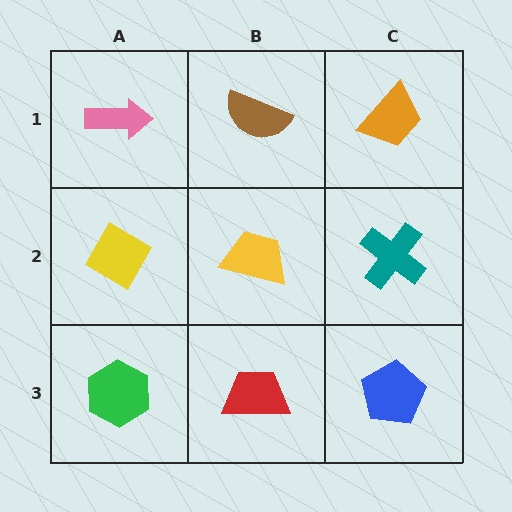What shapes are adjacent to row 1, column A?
A yellow diamond (row 2, column A), a brown semicircle (row 1, column B).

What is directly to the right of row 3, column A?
A red trapezoid.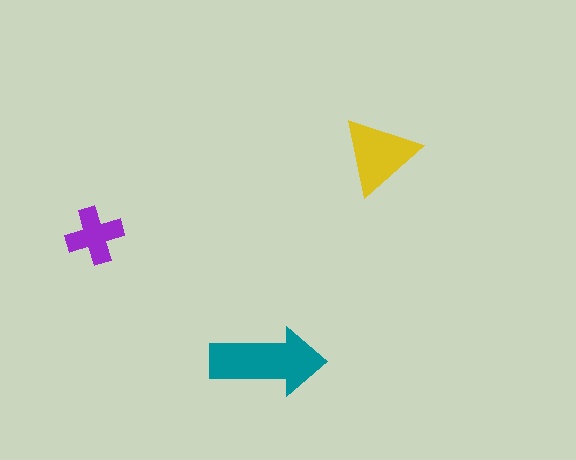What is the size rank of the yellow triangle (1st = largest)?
2nd.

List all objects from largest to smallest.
The teal arrow, the yellow triangle, the purple cross.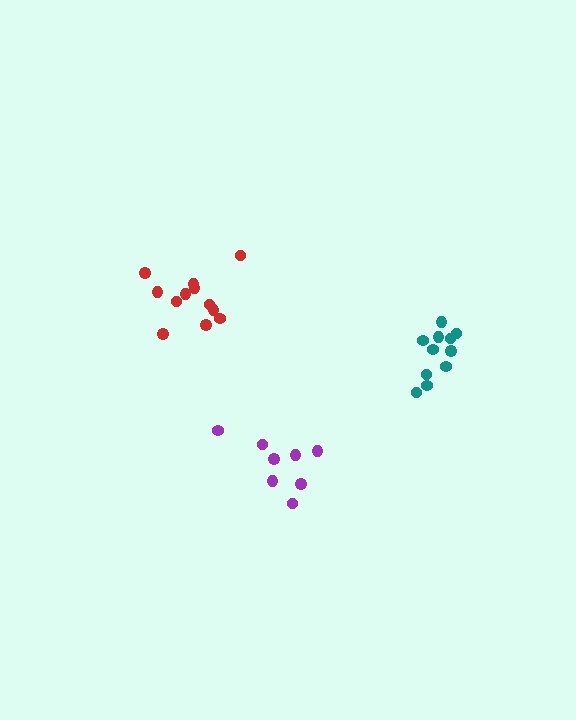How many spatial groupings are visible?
There are 3 spatial groupings.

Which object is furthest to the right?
The teal cluster is rightmost.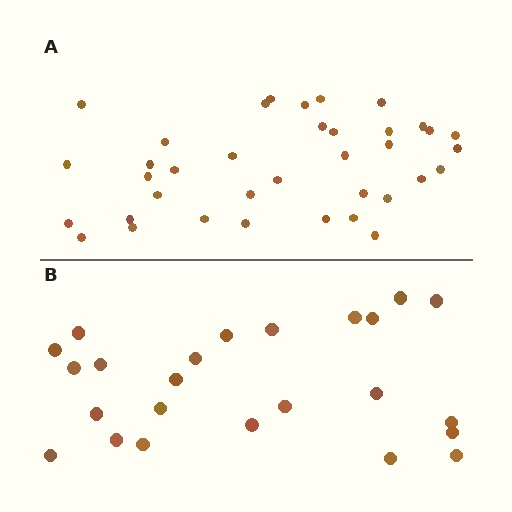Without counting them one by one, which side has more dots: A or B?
Region A (the top region) has more dots.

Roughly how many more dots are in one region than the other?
Region A has approximately 15 more dots than region B.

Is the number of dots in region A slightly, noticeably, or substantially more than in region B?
Region A has substantially more. The ratio is roughly 1.5 to 1.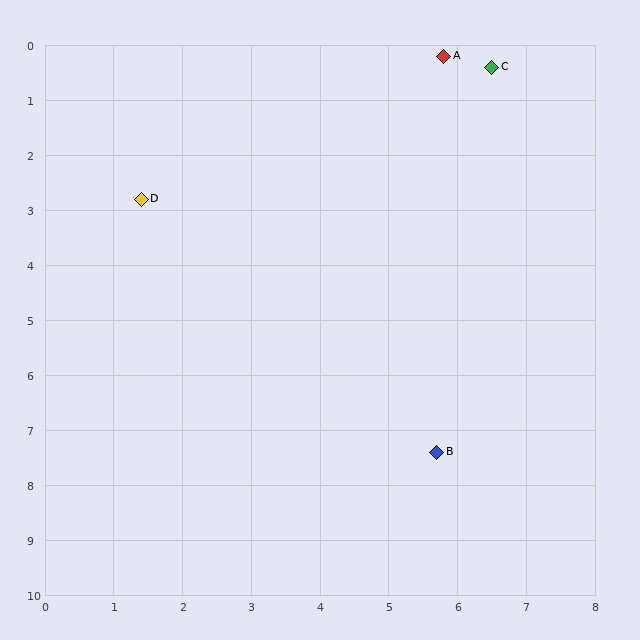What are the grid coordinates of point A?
Point A is at approximately (5.8, 0.2).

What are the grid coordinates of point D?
Point D is at approximately (1.4, 2.8).